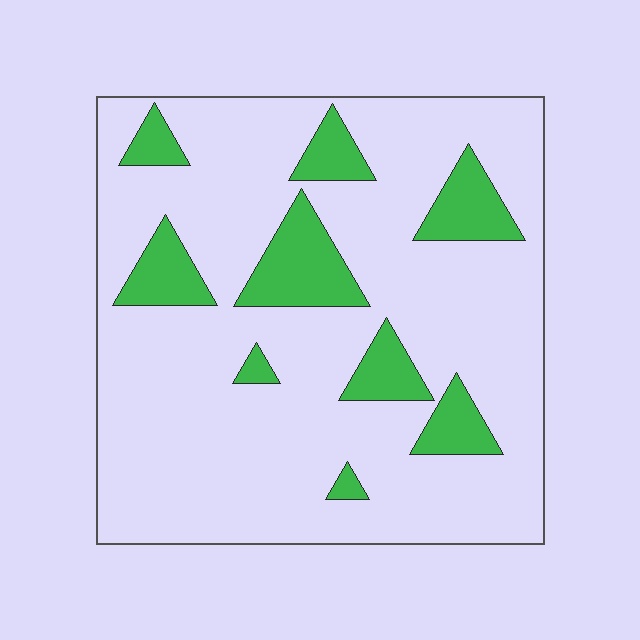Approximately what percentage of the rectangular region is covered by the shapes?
Approximately 15%.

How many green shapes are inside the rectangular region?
9.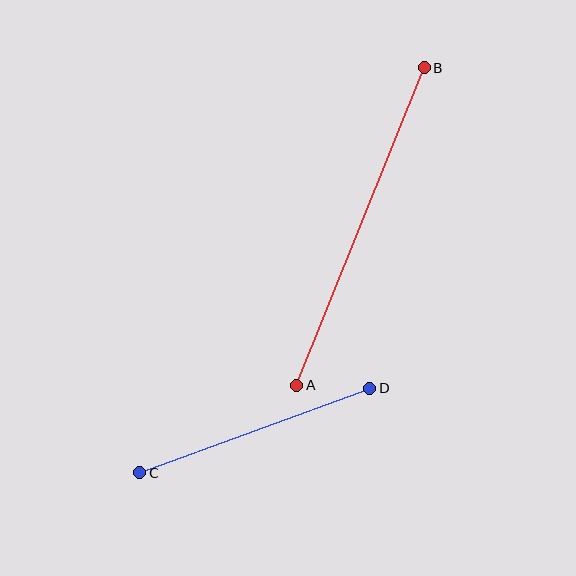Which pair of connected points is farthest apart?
Points A and B are farthest apart.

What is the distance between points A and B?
The distance is approximately 342 pixels.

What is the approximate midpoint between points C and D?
The midpoint is at approximately (255, 431) pixels.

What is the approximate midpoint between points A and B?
The midpoint is at approximately (361, 226) pixels.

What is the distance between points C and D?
The distance is approximately 245 pixels.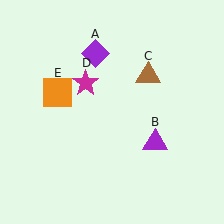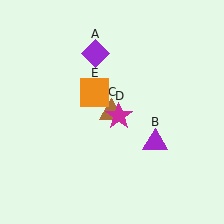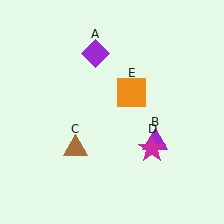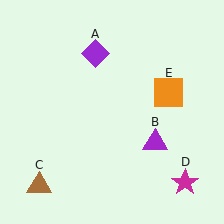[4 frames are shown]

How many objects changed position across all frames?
3 objects changed position: brown triangle (object C), magenta star (object D), orange square (object E).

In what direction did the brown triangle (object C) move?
The brown triangle (object C) moved down and to the left.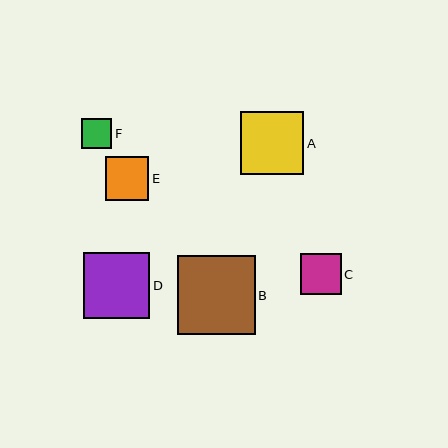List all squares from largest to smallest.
From largest to smallest: B, D, A, E, C, F.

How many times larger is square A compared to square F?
Square A is approximately 2.1 times the size of square F.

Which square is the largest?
Square B is the largest with a size of approximately 78 pixels.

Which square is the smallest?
Square F is the smallest with a size of approximately 30 pixels.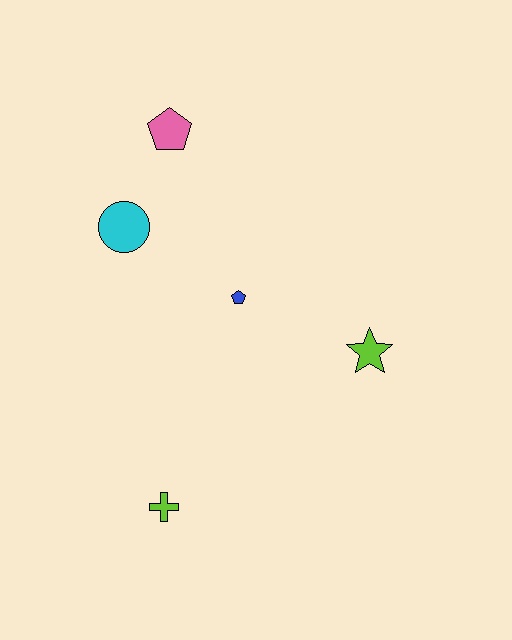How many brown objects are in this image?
There are no brown objects.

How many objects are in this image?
There are 5 objects.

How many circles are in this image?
There is 1 circle.